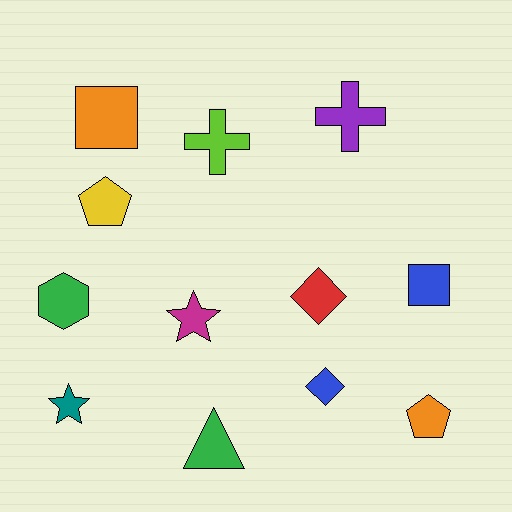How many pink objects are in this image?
There are no pink objects.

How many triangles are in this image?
There is 1 triangle.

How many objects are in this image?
There are 12 objects.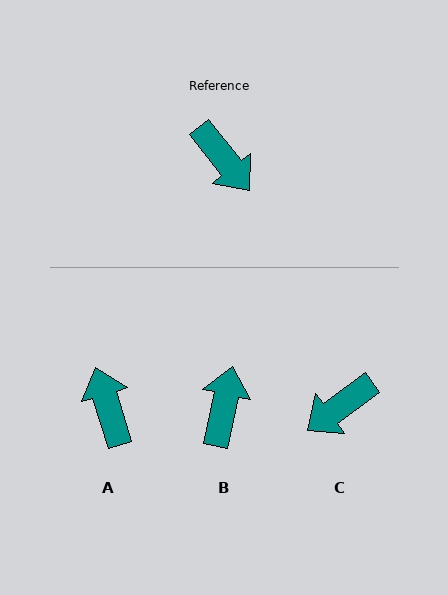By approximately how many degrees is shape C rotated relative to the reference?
Approximately 92 degrees clockwise.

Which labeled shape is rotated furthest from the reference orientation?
A, about 159 degrees away.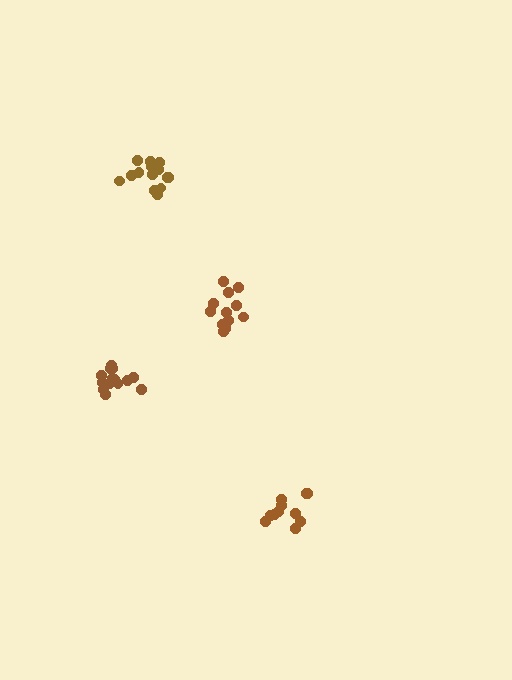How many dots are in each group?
Group 1: 12 dots, Group 2: 15 dots, Group 3: 14 dots, Group 4: 11 dots (52 total).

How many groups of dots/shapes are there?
There are 4 groups.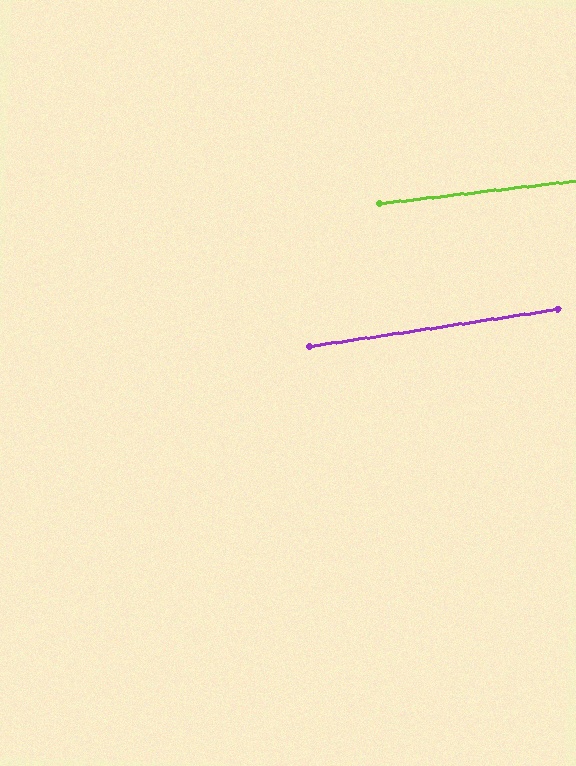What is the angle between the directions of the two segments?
Approximately 2 degrees.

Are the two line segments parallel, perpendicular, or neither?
Parallel — their directions differ by only 1.7°.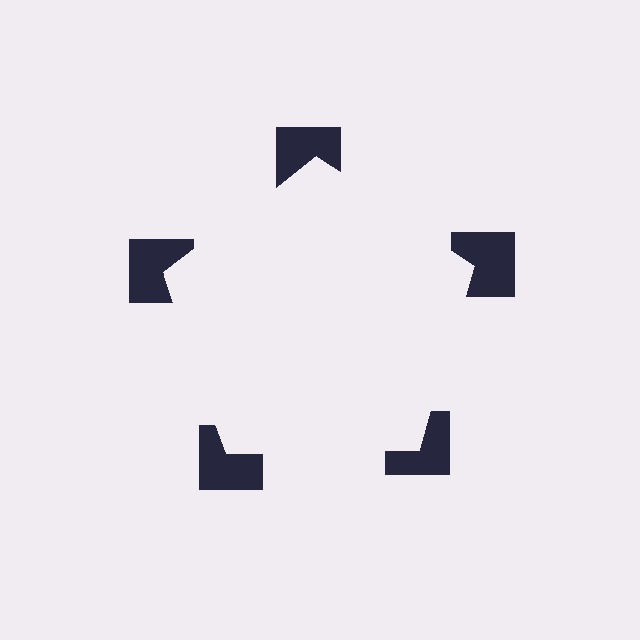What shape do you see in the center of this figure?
An illusory pentagon — its edges are inferred from the aligned wedge cuts in the notched squares, not physically drawn.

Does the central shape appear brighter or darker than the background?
It typically appears slightly brighter than the background, even though no actual brightness change is drawn.